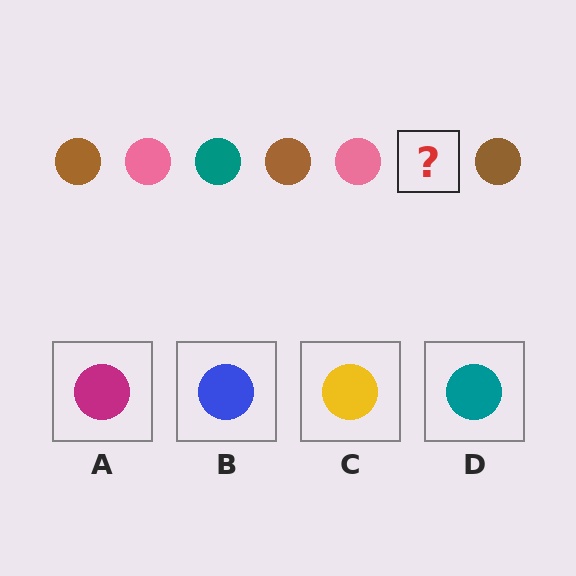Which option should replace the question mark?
Option D.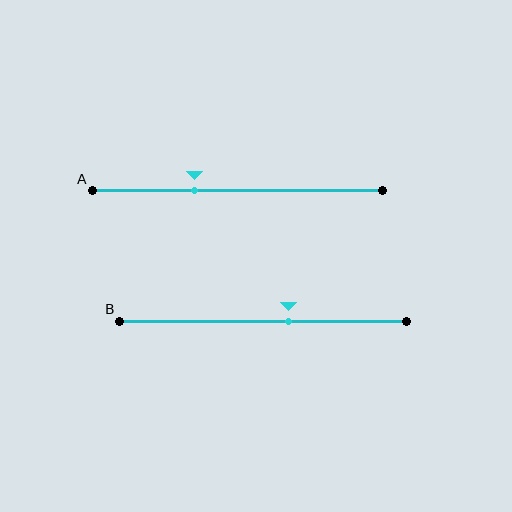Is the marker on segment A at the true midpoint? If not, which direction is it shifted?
No, the marker on segment A is shifted to the left by about 15% of the segment length.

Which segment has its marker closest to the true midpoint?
Segment B has its marker closest to the true midpoint.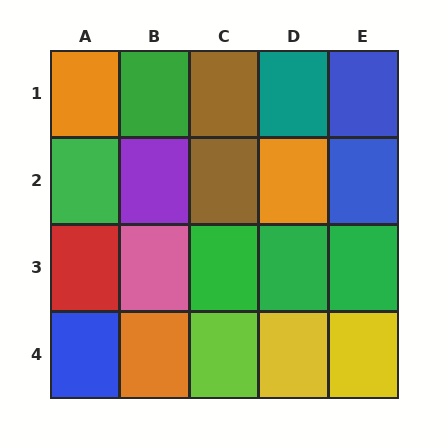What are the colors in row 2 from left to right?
Green, purple, brown, orange, blue.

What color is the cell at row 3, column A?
Red.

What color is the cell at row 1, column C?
Brown.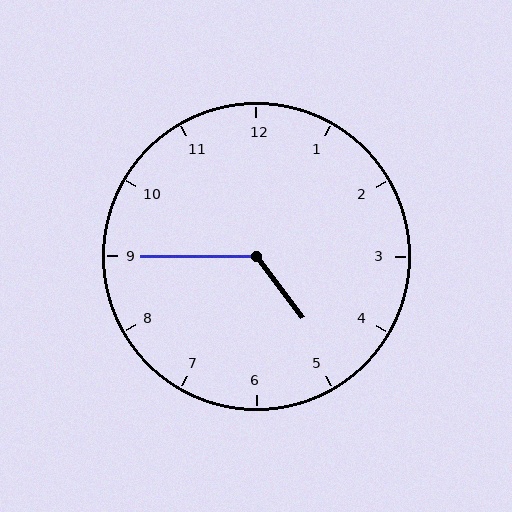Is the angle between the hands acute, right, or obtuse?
It is obtuse.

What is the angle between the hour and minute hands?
Approximately 128 degrees.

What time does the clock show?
4:45.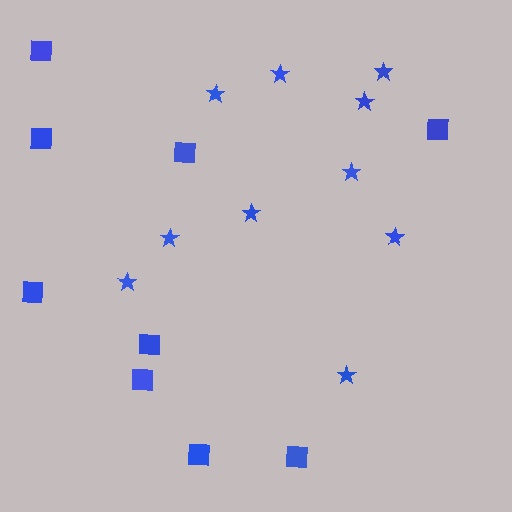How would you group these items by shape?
There are 2 groups: one group of squares (9) and one group of stars (10).